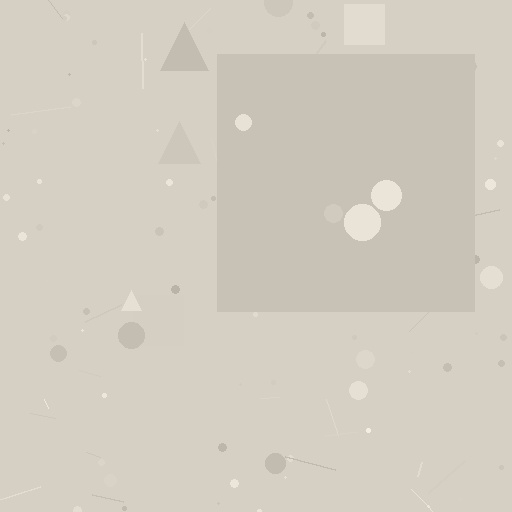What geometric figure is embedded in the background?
A square is embedded in the background.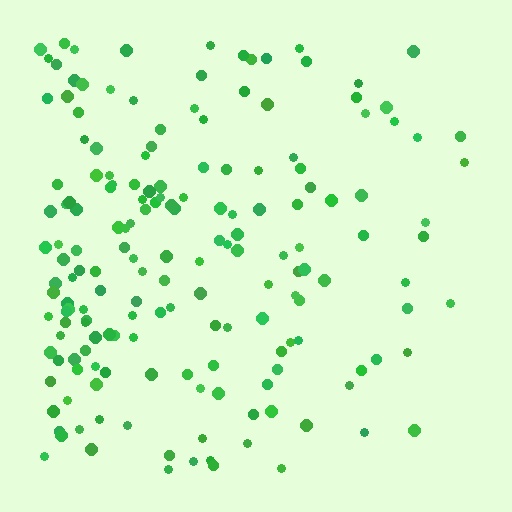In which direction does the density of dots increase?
From right to left, with the left side densest.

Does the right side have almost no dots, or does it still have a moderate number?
Still a moderate number, just noticeably fewer than the left.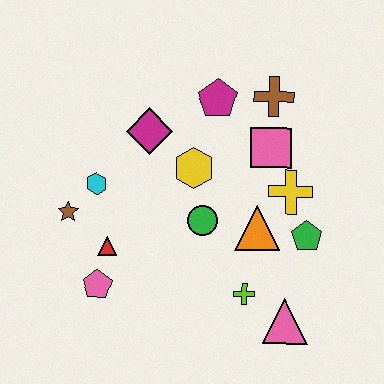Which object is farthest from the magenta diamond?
The pink triangle is farthest from the magenta diamond.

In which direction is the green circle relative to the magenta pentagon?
The green circle is below the magenta pentagon.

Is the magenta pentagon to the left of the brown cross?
Yes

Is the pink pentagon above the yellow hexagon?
No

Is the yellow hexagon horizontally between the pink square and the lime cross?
No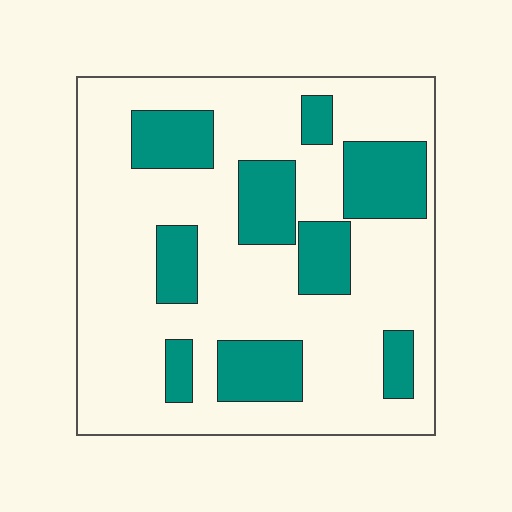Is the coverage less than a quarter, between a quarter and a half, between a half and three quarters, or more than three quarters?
Between a quarter and a half.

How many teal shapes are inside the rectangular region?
9.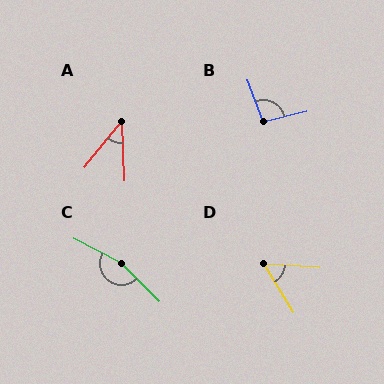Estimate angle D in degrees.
Approximately 56 degrees.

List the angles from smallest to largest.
A (41°), D (56°), B (96°), C (163°).